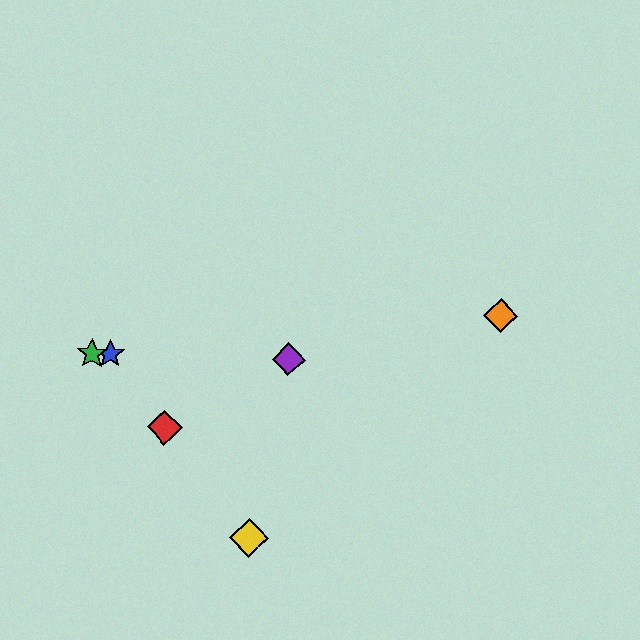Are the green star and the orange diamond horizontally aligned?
No, the green star is at y≈354 and the orange diamond is at y≈316.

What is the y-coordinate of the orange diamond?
The orange diamond is at y≈316.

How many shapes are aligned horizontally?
3 shapes (the blue star, the green star, the purple diamond) are aligned horizontally.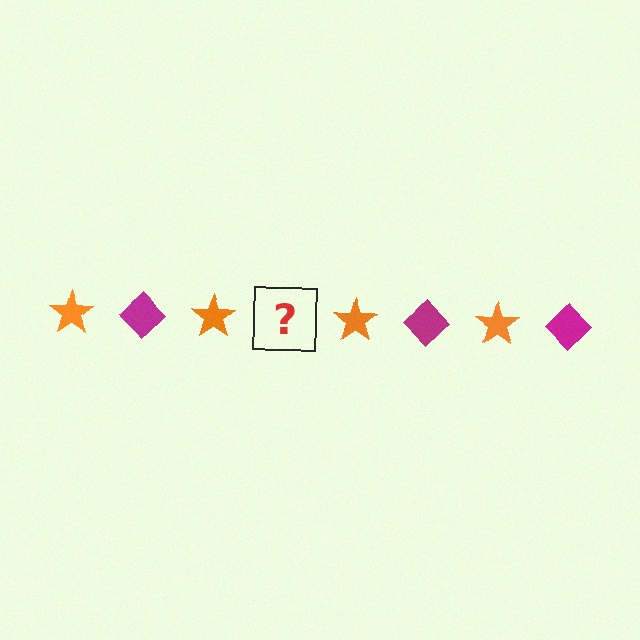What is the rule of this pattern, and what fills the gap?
The rule is that the pattern alternates between orange star and magenta diamond. The gap should be filled with a magenta diamond.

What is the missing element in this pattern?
The missing element is a magenta diamond.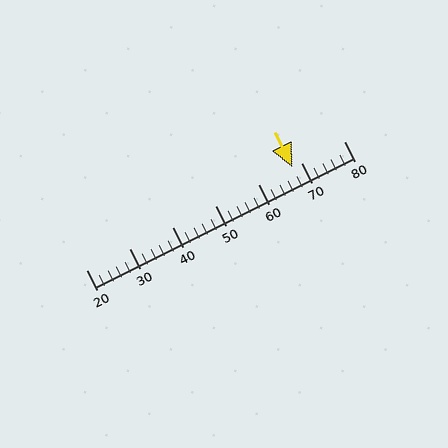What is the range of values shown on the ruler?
The ruler shows values from 20 to 80.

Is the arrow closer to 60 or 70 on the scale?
The arrow is closer to 70.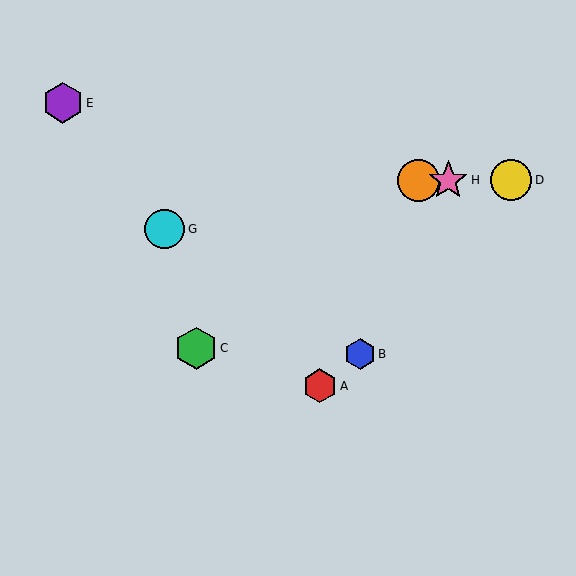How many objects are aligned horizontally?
3 objects (D, F, H) are aligned horizontally.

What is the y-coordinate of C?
Object C is at y≈348.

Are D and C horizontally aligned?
No, D is at y≈180 and C is at y≈348.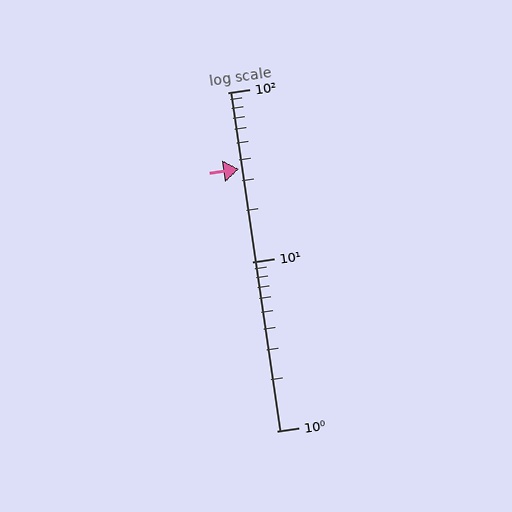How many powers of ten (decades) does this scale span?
The scale spans 2 decades, from 1 to 100.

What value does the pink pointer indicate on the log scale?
The pointer indicates approximately 35.